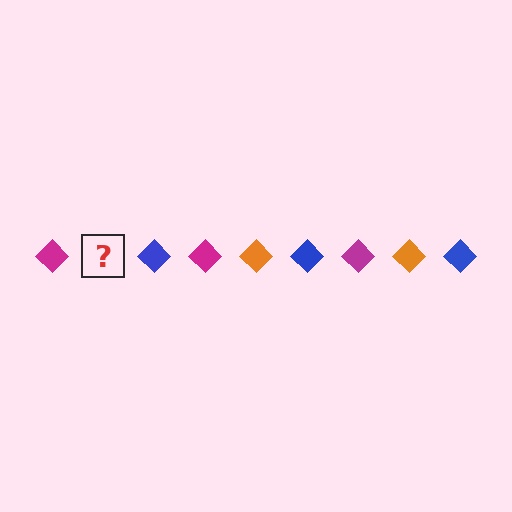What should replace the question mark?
The question mark should be replaced with an orange diamond.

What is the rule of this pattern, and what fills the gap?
The rule is that the pattern cycles through magenta, orange, blue diamonds. The gap should be filled with an orange diamond.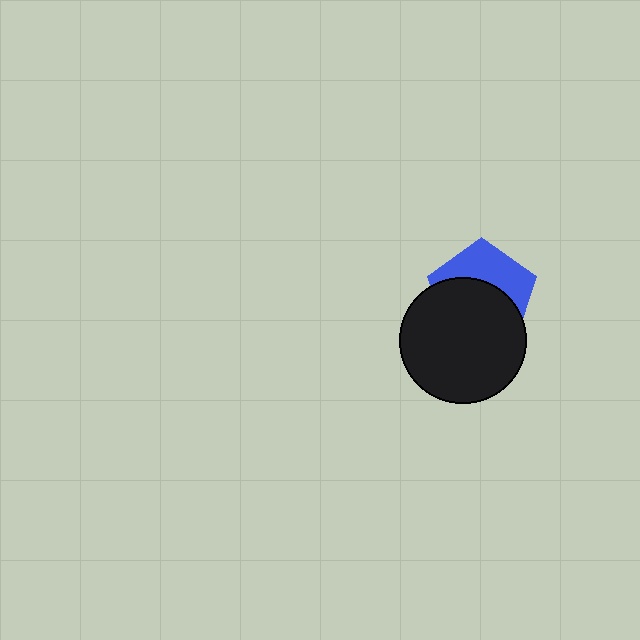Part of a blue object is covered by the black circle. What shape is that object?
It is a pentagon.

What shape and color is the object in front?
The object in front is a black circle.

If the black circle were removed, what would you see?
You would see the complete blue pentagon.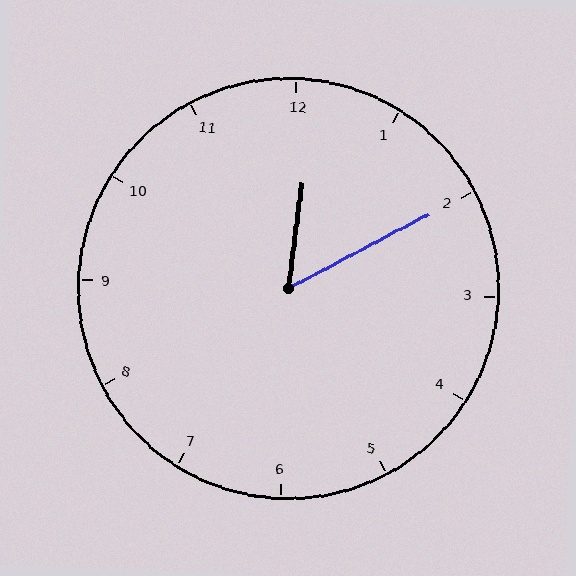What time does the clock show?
12:10.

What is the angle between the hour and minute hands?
Approximately 55 degrees.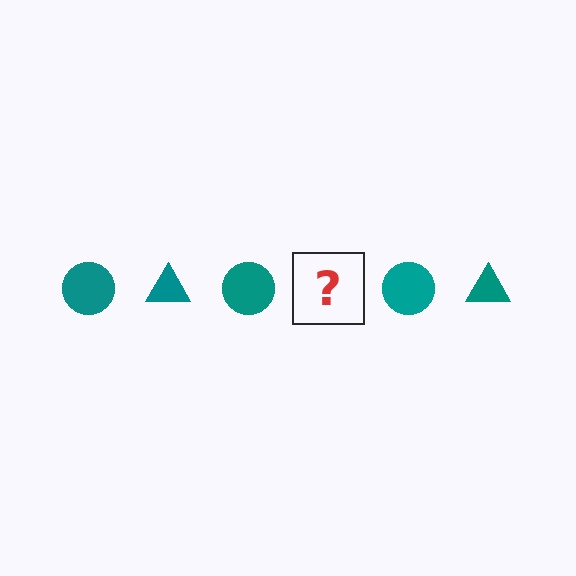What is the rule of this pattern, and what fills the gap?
The rule is that the pattern cycles through circle, triangle shapes in teal. The gap should be filled with a teal triangle.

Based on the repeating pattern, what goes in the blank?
The blank should be a teal triangle.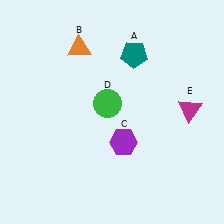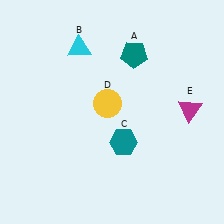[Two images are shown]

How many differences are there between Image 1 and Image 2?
There are 3 differences between the two images.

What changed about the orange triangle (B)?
In Image 1, B is orange. In Image 2, it changed to cyan.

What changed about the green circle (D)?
In Image 1, D is green. In Image 2, it changed to yellow.